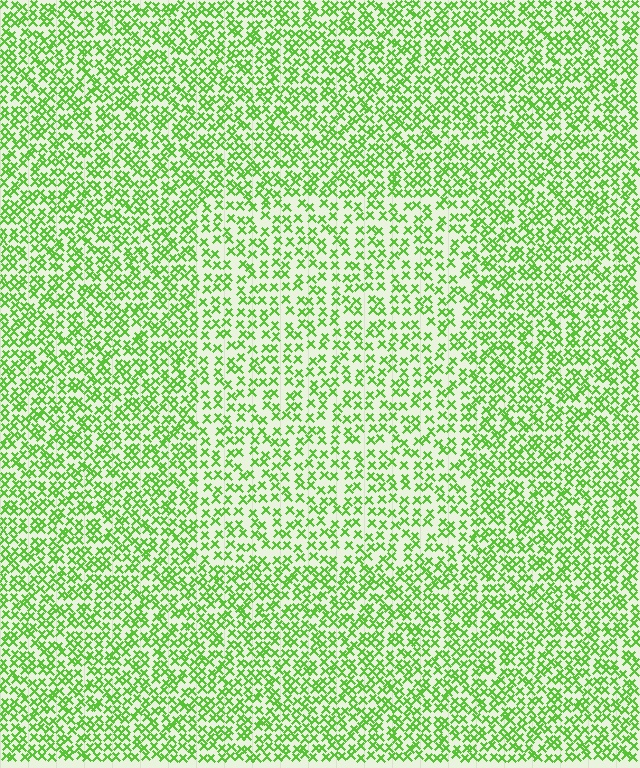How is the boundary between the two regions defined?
The boundary is defined by a change in element density (approximately 1.6x ratio). All elements are the same color, size, and shape.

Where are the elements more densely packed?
The elements are more densely packed outside the rectangle boundary.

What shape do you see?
I see a rectangle.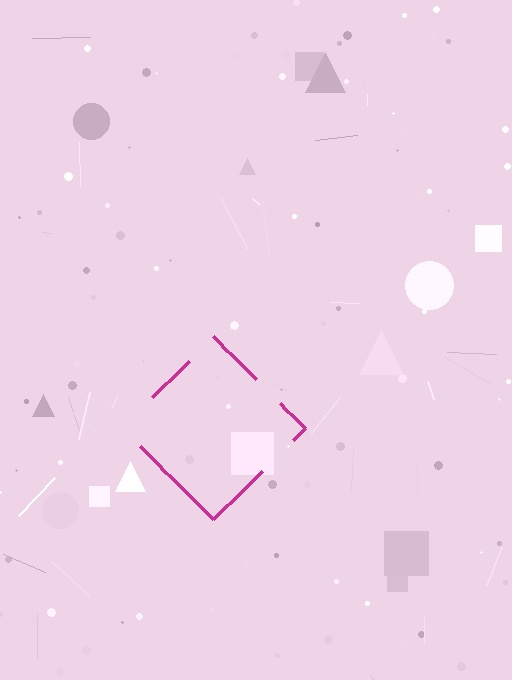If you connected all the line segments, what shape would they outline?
They would outline a diamond.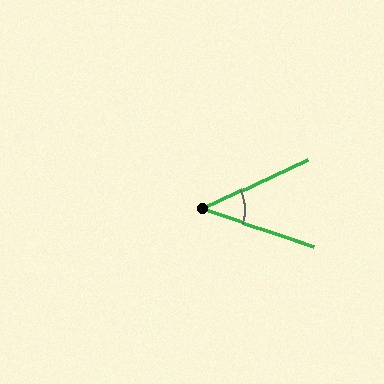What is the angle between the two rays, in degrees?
Approximately 44 degrees.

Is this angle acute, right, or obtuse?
It is acute.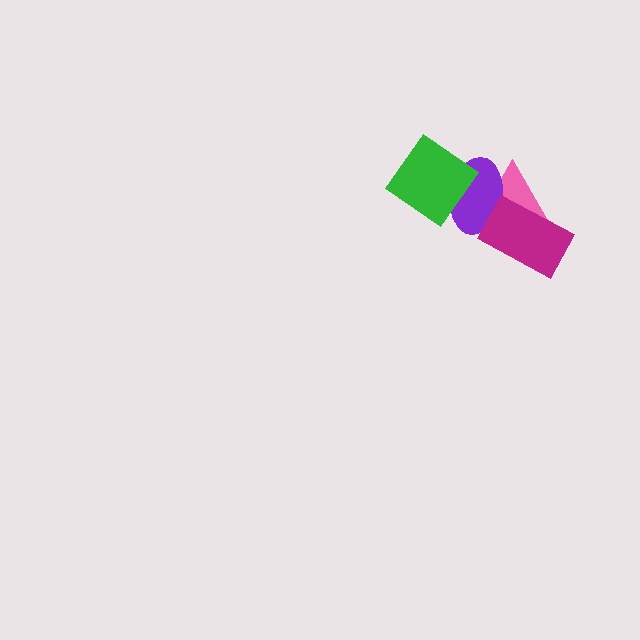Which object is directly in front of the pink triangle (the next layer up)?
The purple ellipse is directly in front of the pink triangle.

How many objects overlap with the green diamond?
1 object overlaps with the green diamond.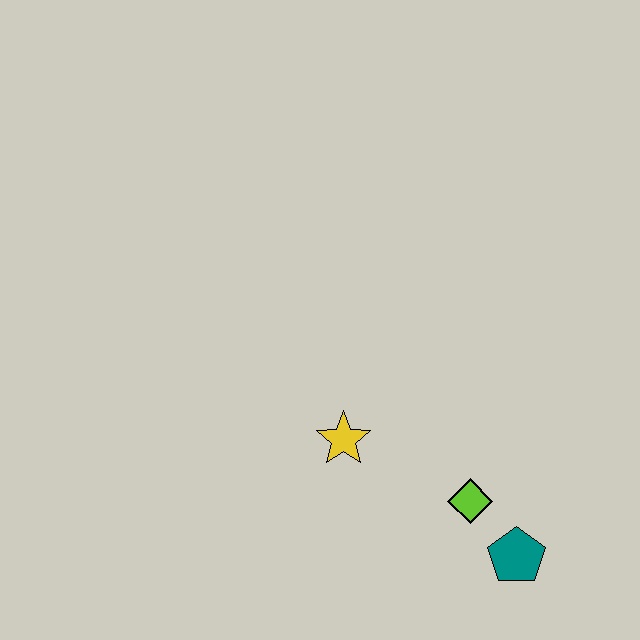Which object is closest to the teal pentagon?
The lime diamond is closest to the teal pentagon.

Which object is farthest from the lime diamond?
The yellow star is farthest from the lime diamond.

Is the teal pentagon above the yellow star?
No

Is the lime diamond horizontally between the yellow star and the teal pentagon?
Yes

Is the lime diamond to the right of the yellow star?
Yes